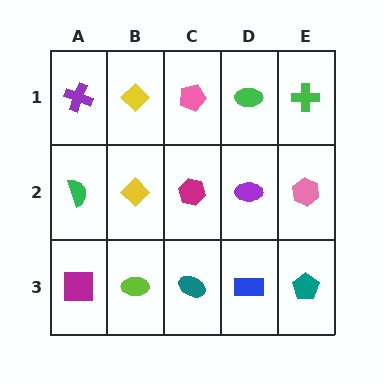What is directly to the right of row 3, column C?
A blue rectangle.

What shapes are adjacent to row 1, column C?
A magenta hexagon (row 2, column C), a yellow diamond (row 1, column B), a green ellipse (row 1, column D).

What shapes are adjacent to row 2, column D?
A green ellipse (row 1, column D), a blue rectangle (row 3, column D), a magenta hexagon (row 2, column C), a pink hexagon (row 2, column E).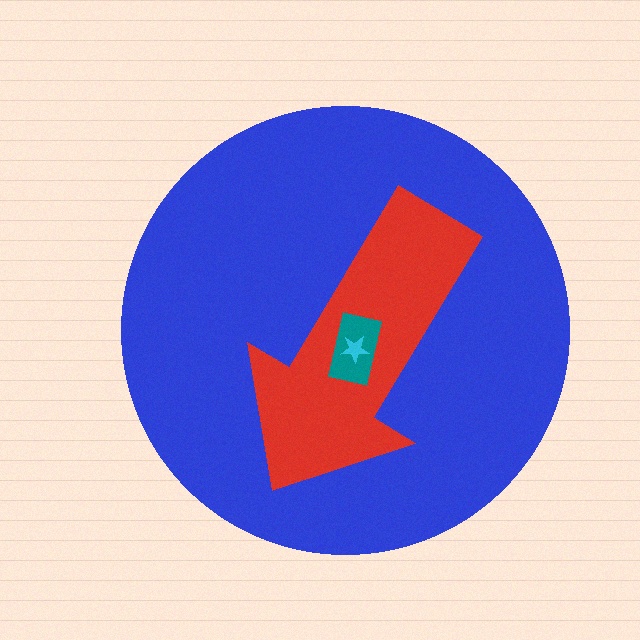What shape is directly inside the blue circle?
The red arrow.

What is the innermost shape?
The cyan star.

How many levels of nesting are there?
4.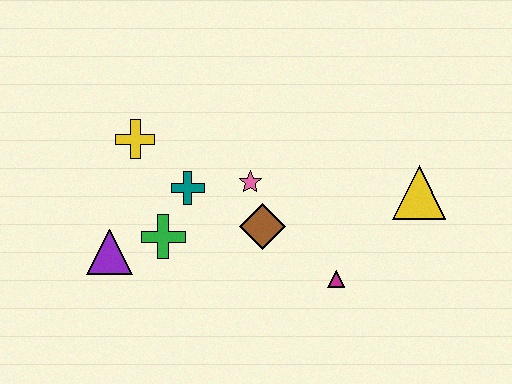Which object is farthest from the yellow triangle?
The purple triangle is farthest from the yellow triangle.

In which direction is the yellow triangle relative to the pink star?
The yellow triangle is to the right of the pink star.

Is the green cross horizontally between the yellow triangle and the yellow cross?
Yes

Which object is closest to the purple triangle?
The green cross is closest to the purple triangle.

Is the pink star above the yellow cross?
No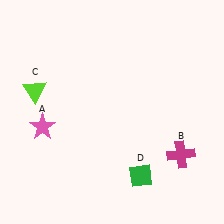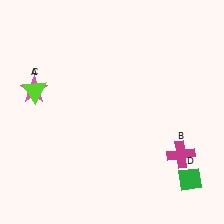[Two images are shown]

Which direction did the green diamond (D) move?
The green diamond (D) moved right.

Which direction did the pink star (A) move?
The pink star (A) moved up.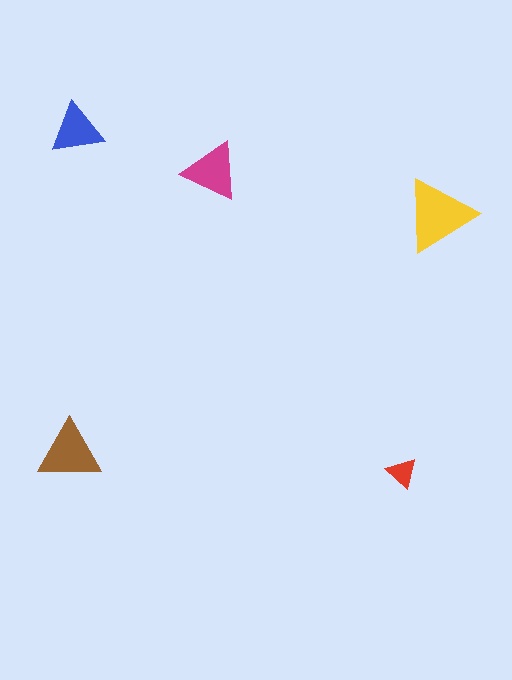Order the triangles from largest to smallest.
the yellow one, the brown one, the magenta one, the blue one, the red one.